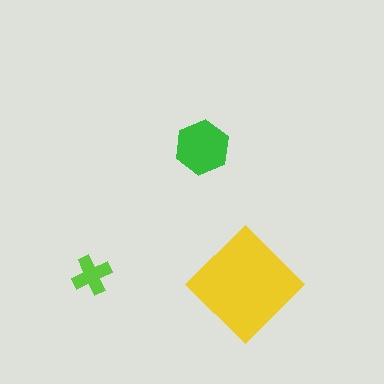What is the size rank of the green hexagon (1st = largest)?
2nd.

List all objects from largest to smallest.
The yellow diamond, the green hexagon, the lime cross.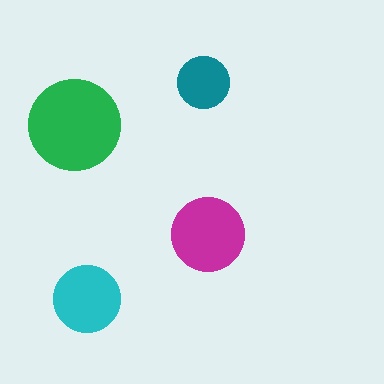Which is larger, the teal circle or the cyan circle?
The cyan one.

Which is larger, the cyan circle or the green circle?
The green one.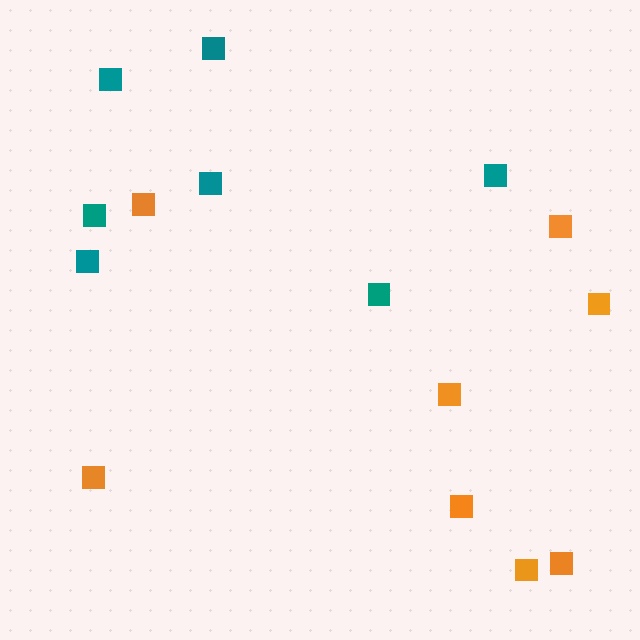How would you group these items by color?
There are 2 groups: one group of teal squares (7) and one group of orange squares (8).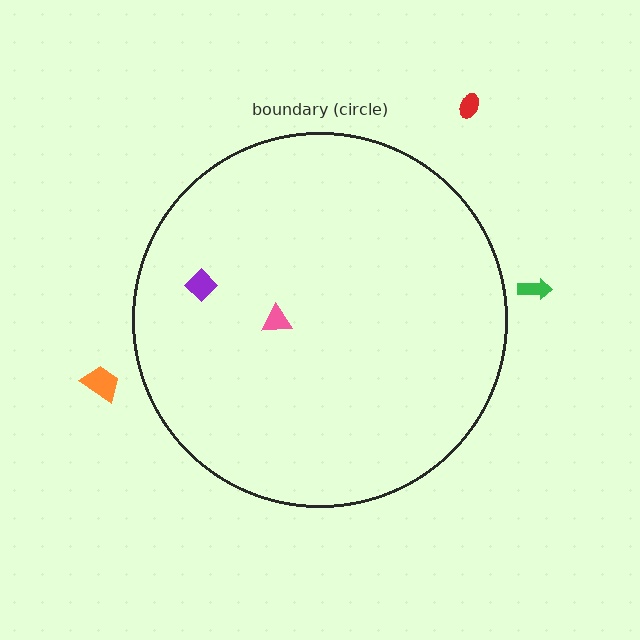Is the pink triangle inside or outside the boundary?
Inside.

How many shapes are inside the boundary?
2 inside, 3 outside.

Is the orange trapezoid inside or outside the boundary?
Outside.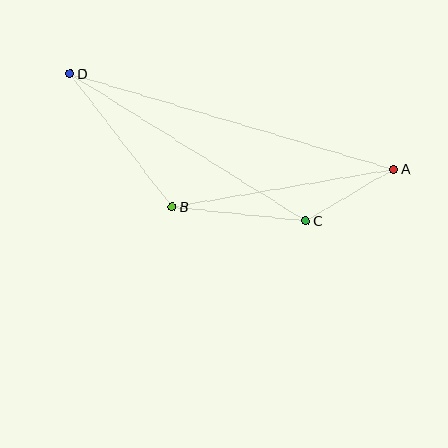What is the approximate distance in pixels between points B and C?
The distance between B and C is approximately 134 pixels.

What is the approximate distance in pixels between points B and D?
The distance between B and D is approximately 168 pixels.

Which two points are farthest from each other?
Points A and D are farthest from each other.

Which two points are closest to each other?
Points A and C are closest to each other.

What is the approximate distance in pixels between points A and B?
The distance between A and B is approximately 224 pixels.